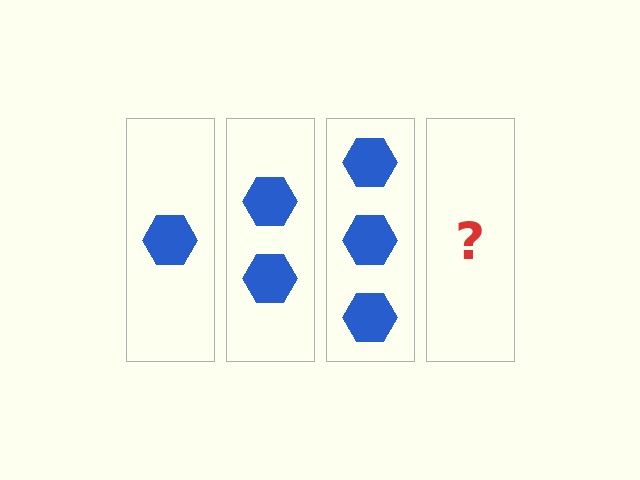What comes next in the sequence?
The next element should be 4 hexagons.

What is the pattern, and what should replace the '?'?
The pattern is that each step adds one more hexagon. The '?' should be 4 hexagons.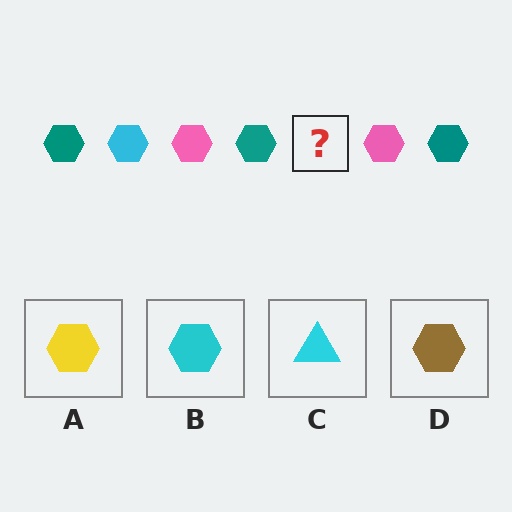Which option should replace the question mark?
Option B.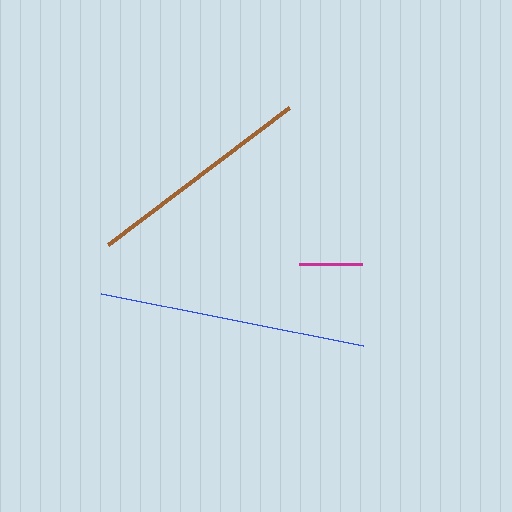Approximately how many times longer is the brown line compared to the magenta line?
The brown line is approximately 3.6 times the length of the magenta line.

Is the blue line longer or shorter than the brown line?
The blue line is longer than the brown line.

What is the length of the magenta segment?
The magenta segment is approximately 63 pixels long.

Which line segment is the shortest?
The magenta line is the shortest at approximately 63 pixels.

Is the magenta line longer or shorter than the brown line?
The brown line is longer than the magenta line.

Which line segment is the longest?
The blue line is the longest at approximately 267 pixels.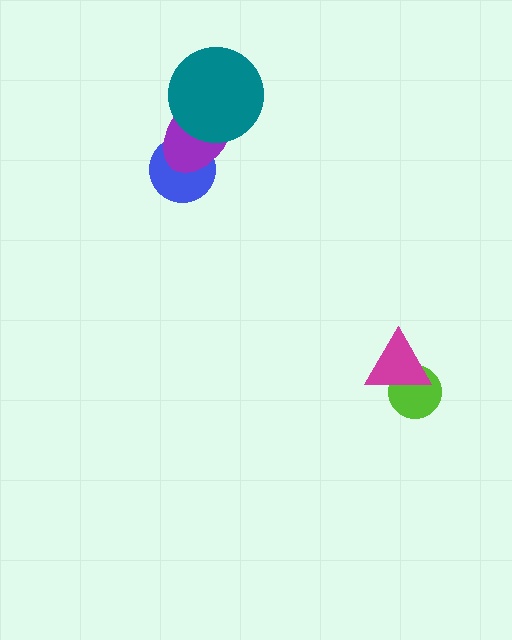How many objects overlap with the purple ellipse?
2 objects overlap with the purple ellipse.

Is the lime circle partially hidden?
Yes, it is partially covered by another shape.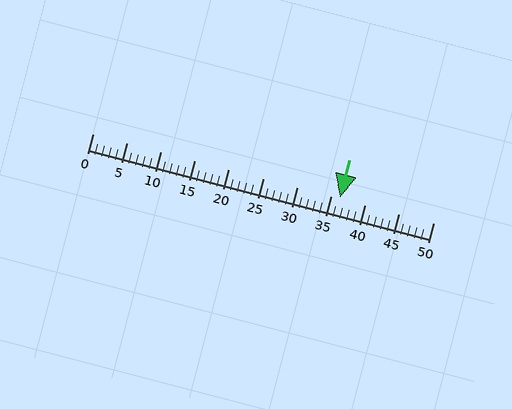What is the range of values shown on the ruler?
The ruler shows values from 0 to 50.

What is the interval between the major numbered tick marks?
The major tick marks are spaced 5 units apart.